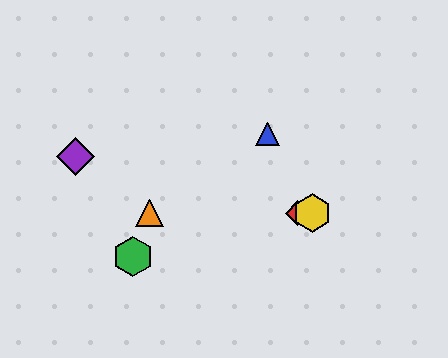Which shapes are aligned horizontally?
The red diamond, the yellow hexagon, the orange triangle are aligned horizontally.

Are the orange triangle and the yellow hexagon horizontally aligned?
Yes, both are at y≈213.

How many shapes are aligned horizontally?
3 shapes (the red diamond, the yellow hexagon, the orange triangle) are aligned horizontally.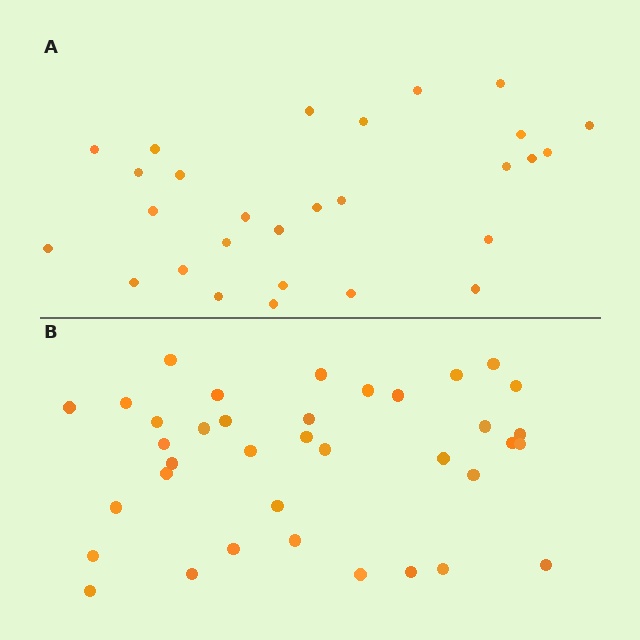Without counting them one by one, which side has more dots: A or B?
Region B (the bottom region) has more dots.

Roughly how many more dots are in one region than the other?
Region B has roughly 8 or so more dots than region A.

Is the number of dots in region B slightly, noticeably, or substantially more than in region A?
Region B has noticeably more, but not dramatically so. The ratio is roughly 1.3 to 1.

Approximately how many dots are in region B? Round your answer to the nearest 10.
About 40 dots. (The exact count is 37, which rounds to 40.)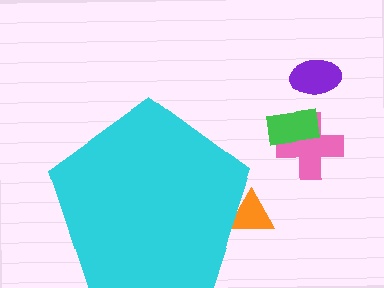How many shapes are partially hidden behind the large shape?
3 shapes are partially hidden.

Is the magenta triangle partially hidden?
Yes, the magenta triangle is partially hidden behind the cyan pentagon.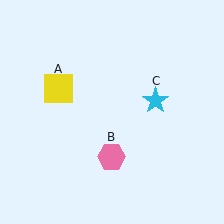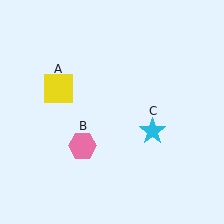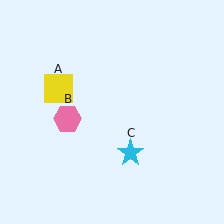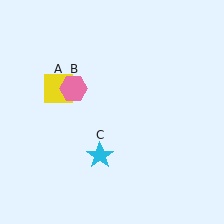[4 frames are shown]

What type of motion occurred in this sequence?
The pink hexagon (object B), cyan star (object C) rotated clockwise around the center of the scene.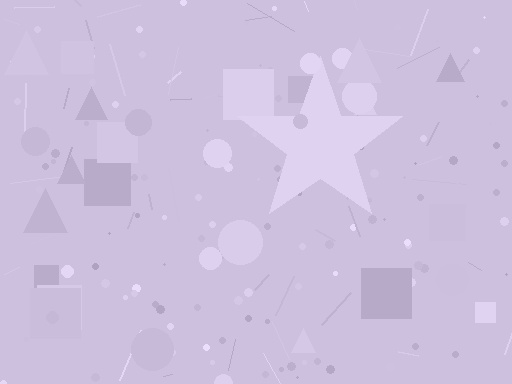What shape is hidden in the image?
A star is hidden in the image.